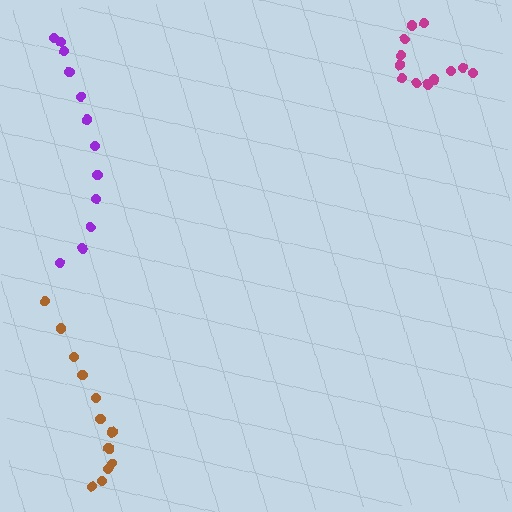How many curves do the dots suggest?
There are 3 distinct paths.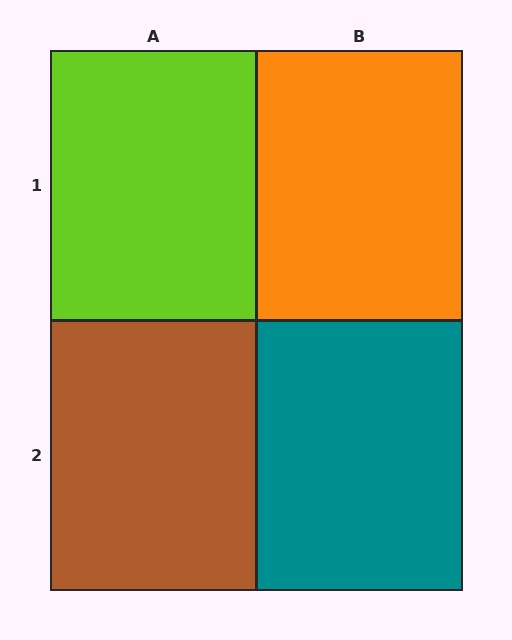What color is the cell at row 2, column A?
Brown.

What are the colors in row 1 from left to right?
Lime, orange.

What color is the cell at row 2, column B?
Teal.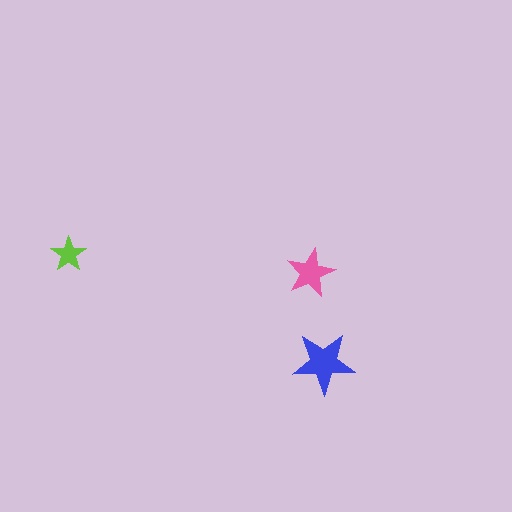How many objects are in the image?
There are 3 objects in the image.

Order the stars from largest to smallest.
the blue one, the pink one, the lime one.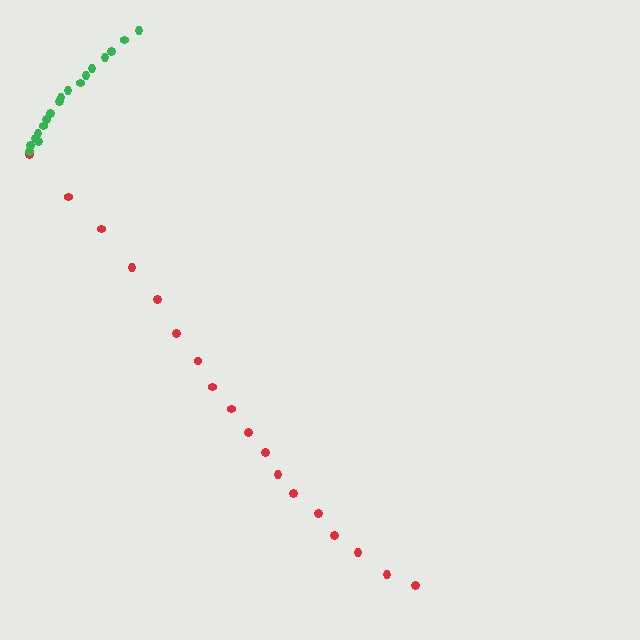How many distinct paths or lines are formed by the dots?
There are 2 distinct paths.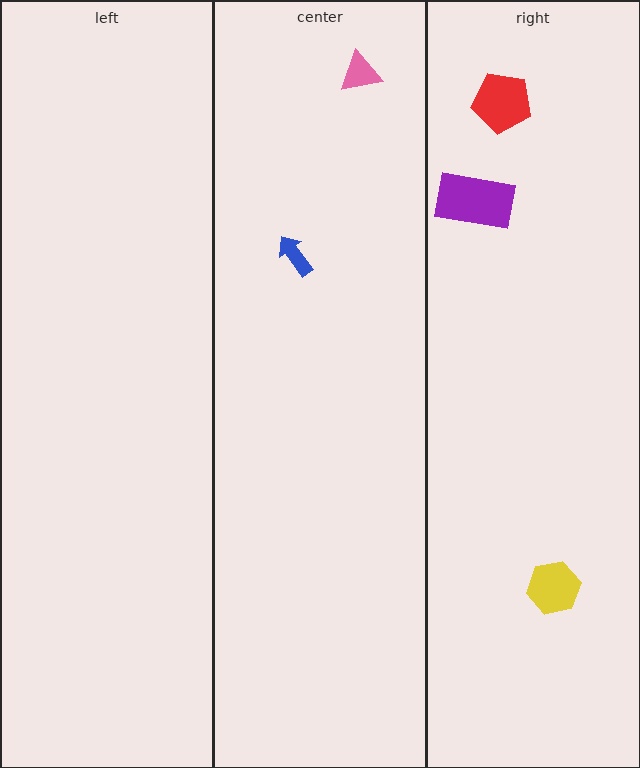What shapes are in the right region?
The red pentagon, the yellow hexagon, the purple rectangle.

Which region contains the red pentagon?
The right region.